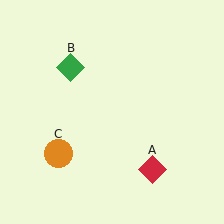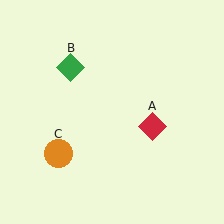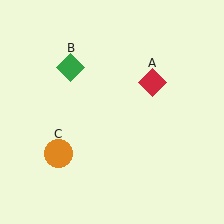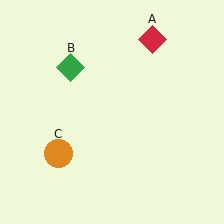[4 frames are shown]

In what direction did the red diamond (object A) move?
The red diamond (object A) moved up.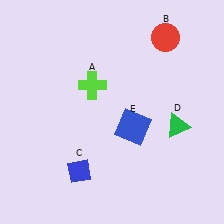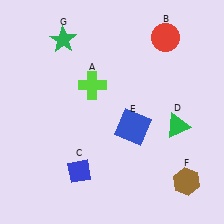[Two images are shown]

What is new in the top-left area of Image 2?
A green star (G) was added in the top-left area of Image 2.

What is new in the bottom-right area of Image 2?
A brown hexagon (F) was added in the bottom-right area of Image 2.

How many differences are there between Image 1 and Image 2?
There are 2 differences between the two images.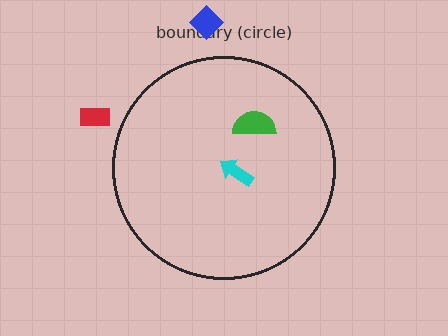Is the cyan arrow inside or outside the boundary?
Inside.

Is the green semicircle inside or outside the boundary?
Inside.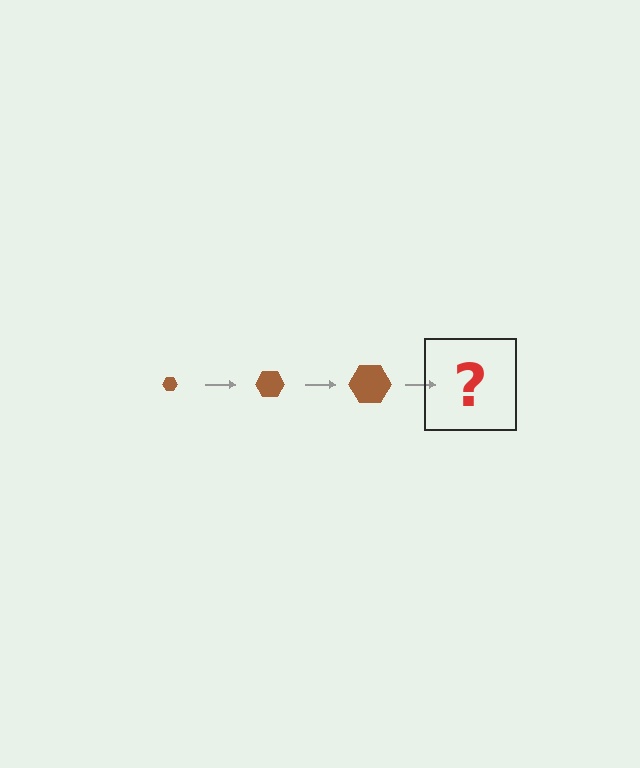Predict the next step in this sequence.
The next step is a brown hexagon, larger than the previous one.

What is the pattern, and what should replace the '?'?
The pattern is that the hexagon gets progressively larger each step. The '?' should be a brown hexagon, larger than the previous one.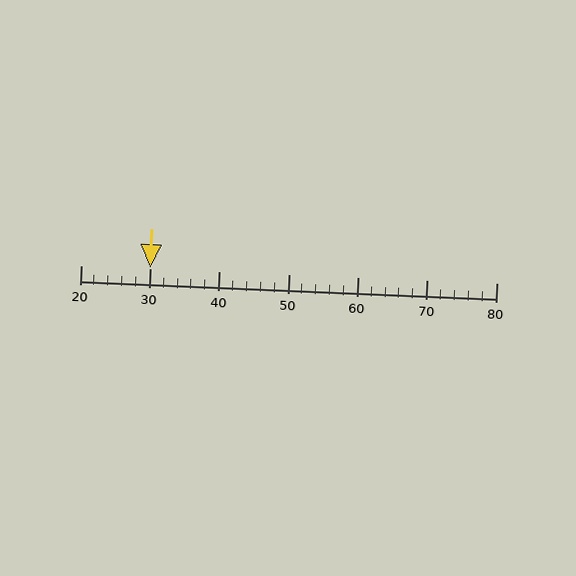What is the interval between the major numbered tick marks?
The major tick marks are spaced 10 units apart.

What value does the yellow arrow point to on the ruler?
The yellow arrow points to approximately 30.